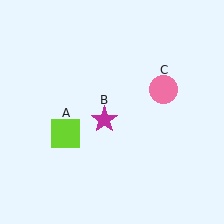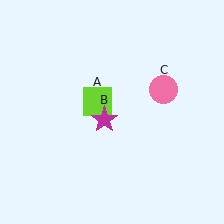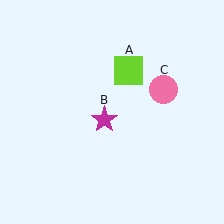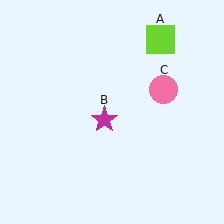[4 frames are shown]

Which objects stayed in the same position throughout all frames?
Magenta star (object B) and pink circle (object C) remained stationary.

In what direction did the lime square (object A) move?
The lime square (object A) moved up and to the right.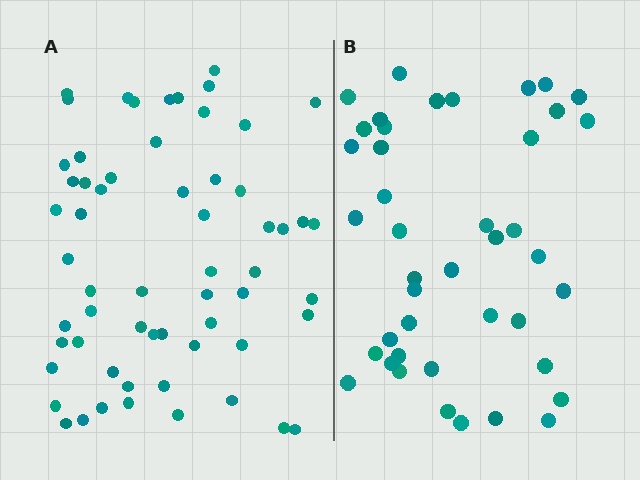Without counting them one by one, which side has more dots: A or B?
Region A (the left region) has more dots.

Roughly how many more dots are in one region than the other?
Region A has approximately 20 more dots than region B.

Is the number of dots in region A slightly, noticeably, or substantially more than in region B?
Region A has noticeably more, but not dramatically so. The ratio is roughly 1.4 to 1.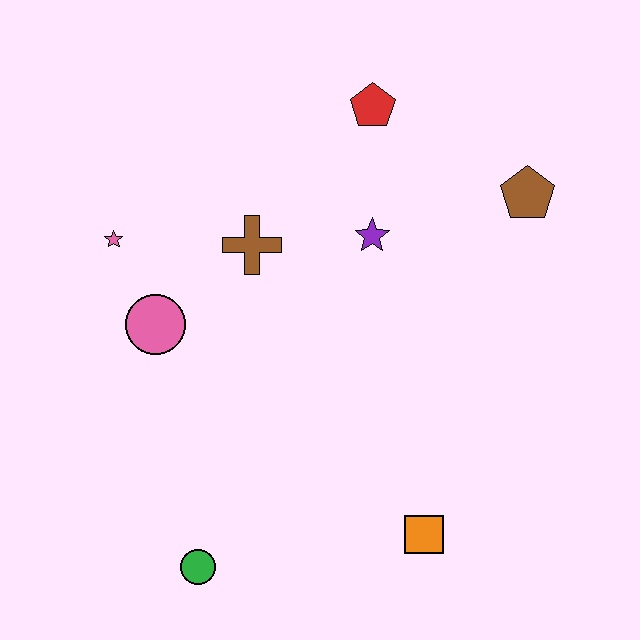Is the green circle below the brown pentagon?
Yes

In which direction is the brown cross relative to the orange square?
The brown cross is above the orange square.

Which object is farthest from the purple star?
The green circle is farthest from the purple star.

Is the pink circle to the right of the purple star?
No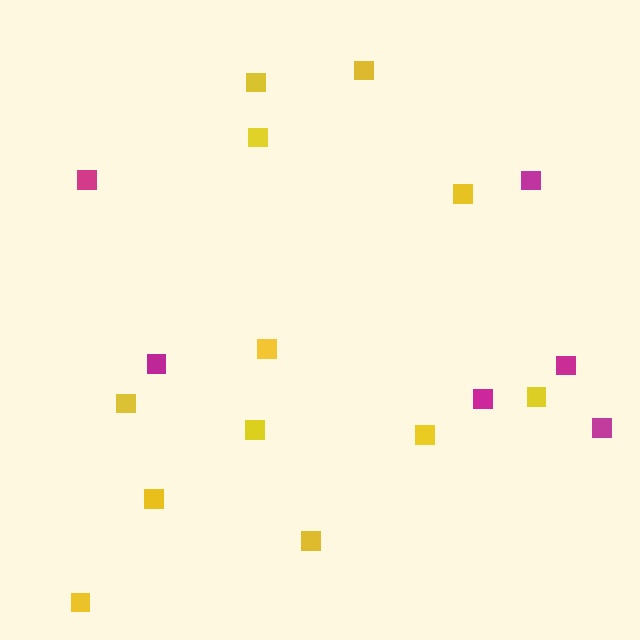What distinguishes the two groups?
There are 2 groups: one group of magenta squares (6) and one group of yellow squares (12).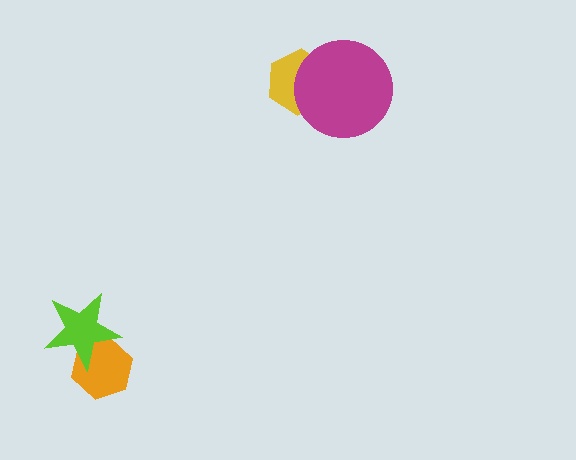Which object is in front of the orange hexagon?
The lime star is in front of the orange hexagon.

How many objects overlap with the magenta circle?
1 object overlaps with the magenta circle.